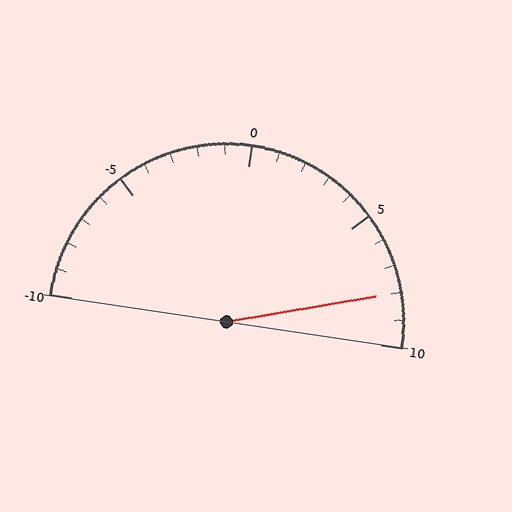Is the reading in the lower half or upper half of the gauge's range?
The reading is in the upper half of the range (-10 to 10).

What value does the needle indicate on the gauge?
The needle indicates approximately 8.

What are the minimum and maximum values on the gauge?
The gauge ranges from -10 to 10.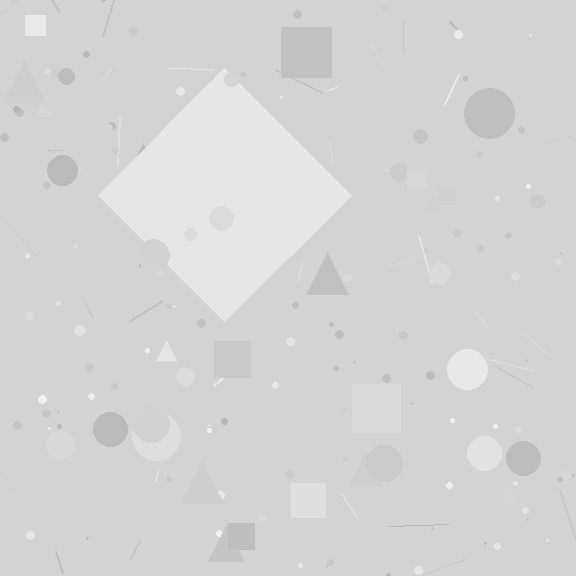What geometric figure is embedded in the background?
A diamond is embedded in the background.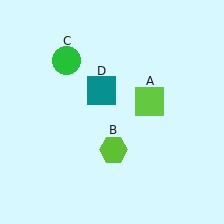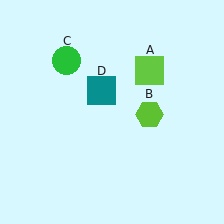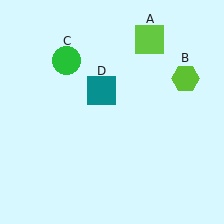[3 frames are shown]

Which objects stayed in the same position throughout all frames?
Green circle (object C) and teal square (object D) remained stationary.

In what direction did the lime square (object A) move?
The lime square (object A) moved up.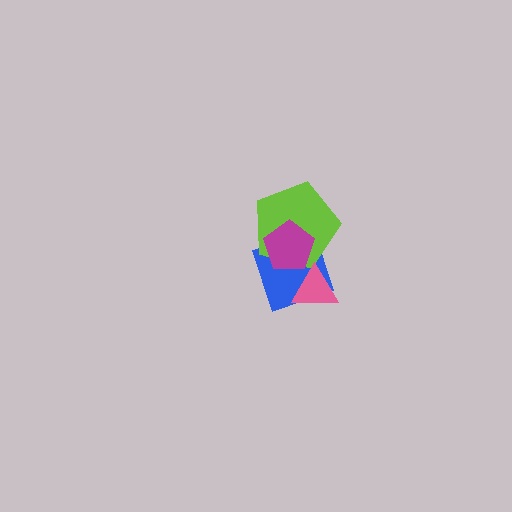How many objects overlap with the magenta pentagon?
2 objects overlap with the magenta pentagon.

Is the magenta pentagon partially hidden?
No, no other shape covers it.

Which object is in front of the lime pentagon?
The magenta pentagon is in front of the lime pentagon.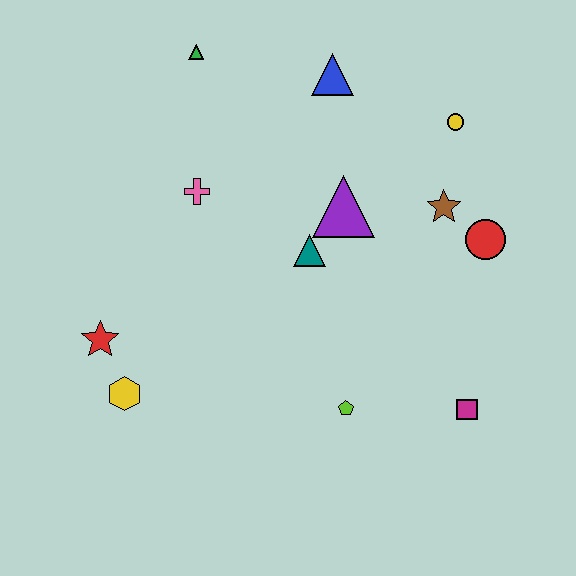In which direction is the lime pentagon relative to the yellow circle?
The lime pentagon is below the yellow circle.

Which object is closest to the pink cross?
The teal triangle is closest to the pink cross.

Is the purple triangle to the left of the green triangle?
No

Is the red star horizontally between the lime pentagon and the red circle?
No